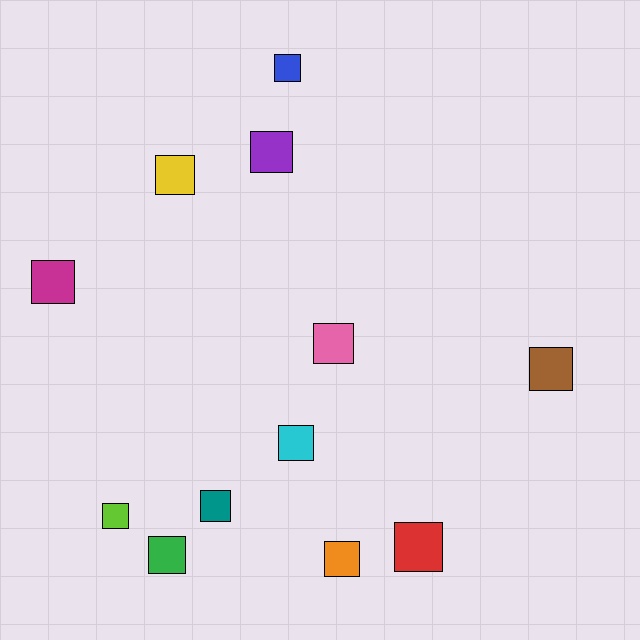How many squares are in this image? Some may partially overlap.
There are 12 squares.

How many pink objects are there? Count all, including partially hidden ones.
There is 1 pink object.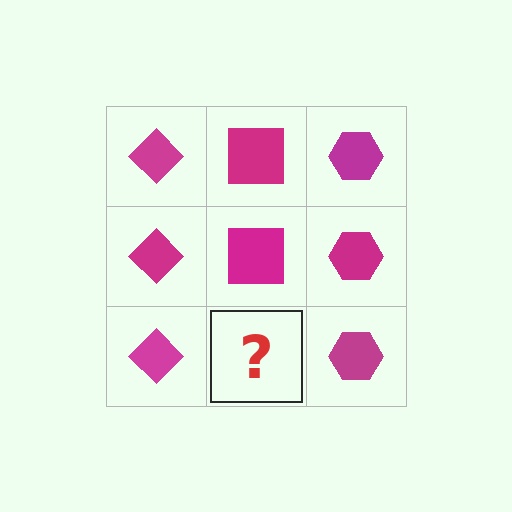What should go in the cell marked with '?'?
The missing cell should contain a magenta square.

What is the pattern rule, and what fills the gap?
The rule is that each column has a consistent shape. The gap should be filled with a magenta square.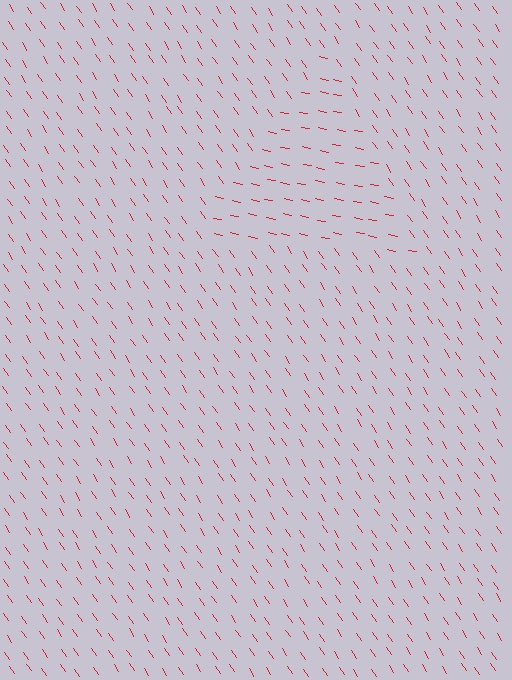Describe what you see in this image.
The image is filled with small red line segments. A triangle region in the image has lines oriented differently from the surrounding lines, creating a visible texture boundary.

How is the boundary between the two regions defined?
The boundary is defined purely by a change in line orientation (approximately 45 degrees difference). All lines are the same color and thickness.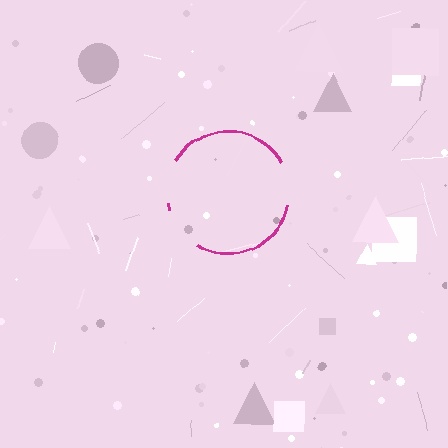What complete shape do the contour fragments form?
The contour fragments form a circle.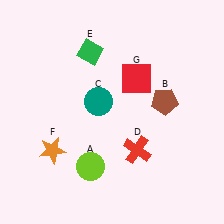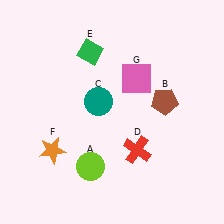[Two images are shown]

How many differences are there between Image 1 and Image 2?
There is 1 difference between the two images.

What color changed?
The square (G) changed from red in Image 1 to pink in Image 2.